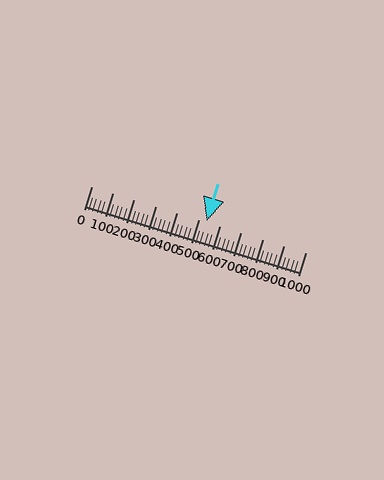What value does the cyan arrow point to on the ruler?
The cyan arrow points to approximately 540.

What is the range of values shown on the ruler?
The ruler shows values from 0 to 1000.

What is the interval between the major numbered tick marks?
The major tick marks are spaced 100 units apart.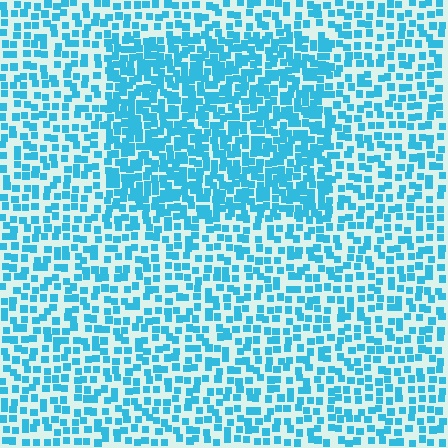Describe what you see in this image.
The image contains small cyan elements arranged at two different densities. A rectangle-shaped region is visible where the elements are more densely packed than the surrounding area.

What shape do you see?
I see a rectangle.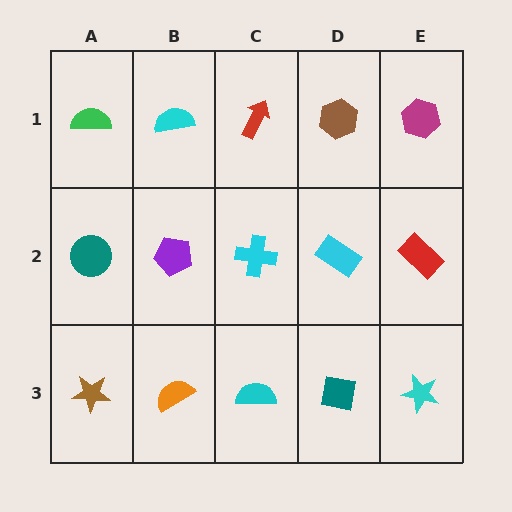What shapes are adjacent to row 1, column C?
A cyan cross (row 2, column C), a cyan semicircle (row 1, column B), a brown hexagon (row 1, column D).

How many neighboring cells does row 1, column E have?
2.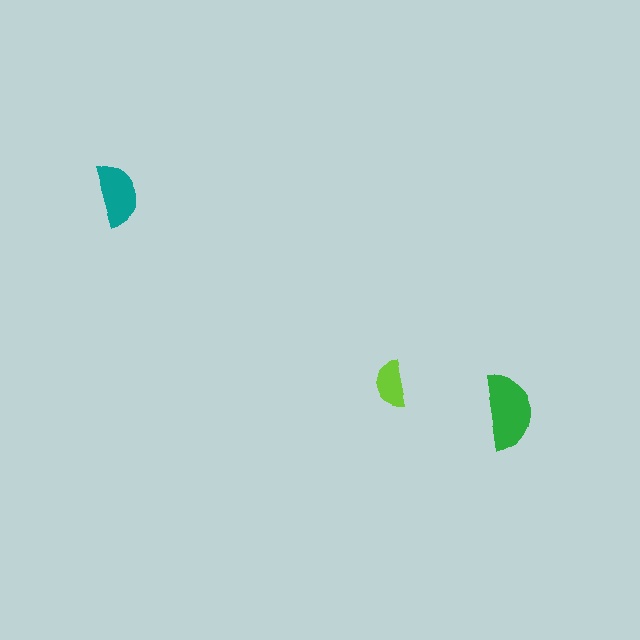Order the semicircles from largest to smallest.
the green one, the teal one, the lime one.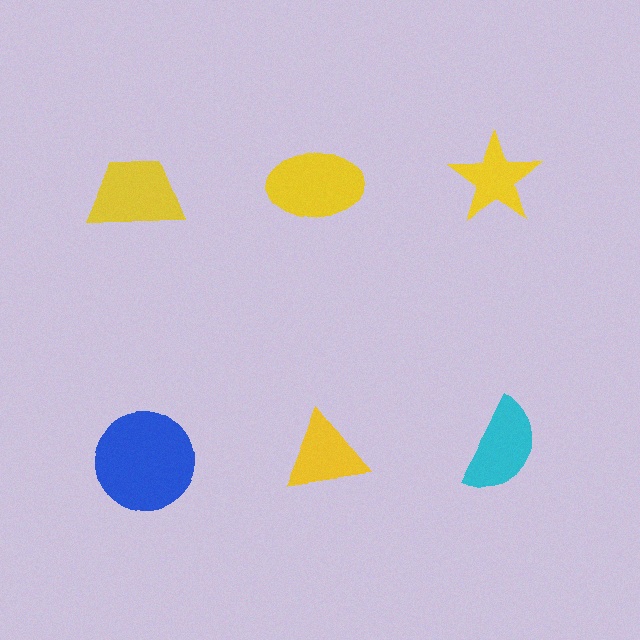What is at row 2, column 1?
A blue circle.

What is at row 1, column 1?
A yellow trapezoid.